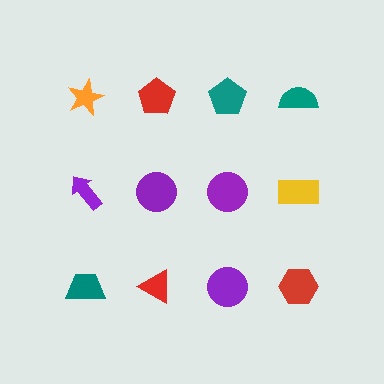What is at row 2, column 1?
A purple arrow.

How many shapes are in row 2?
4 shapes.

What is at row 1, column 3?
A teal pentagon.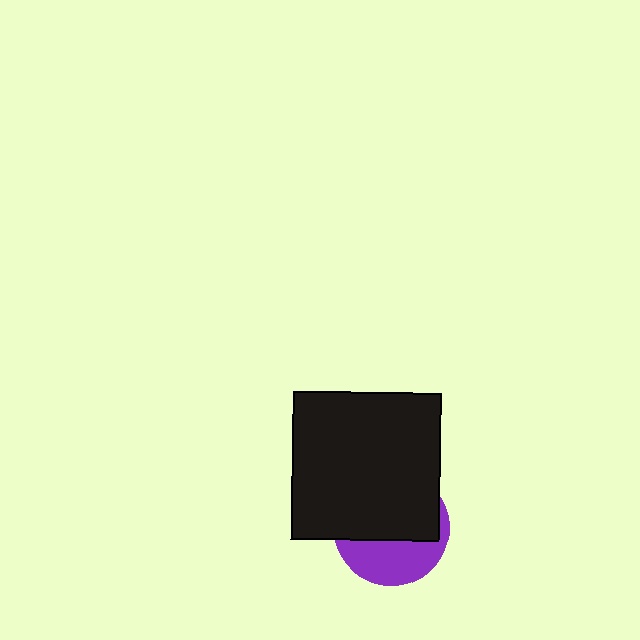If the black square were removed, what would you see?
You would see the complete purple circle.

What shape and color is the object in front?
The object in front is a black square.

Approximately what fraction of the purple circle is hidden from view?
Roughly 61% of the purple circle is hidden behind the black square.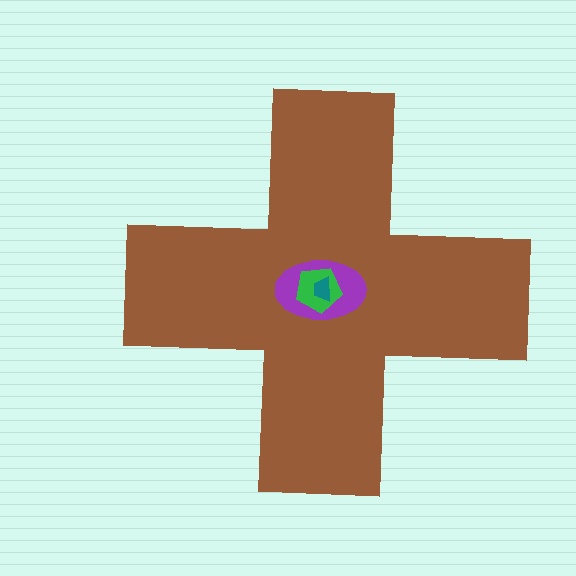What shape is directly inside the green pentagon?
The teal trapezoid.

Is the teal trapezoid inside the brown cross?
Yes.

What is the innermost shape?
The teal trapezoid.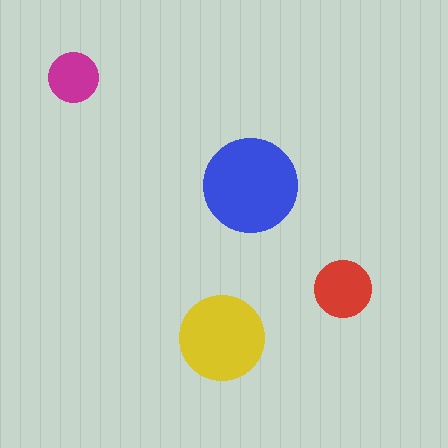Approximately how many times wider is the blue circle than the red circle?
About 1.5 times wider.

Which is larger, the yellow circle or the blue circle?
The blue one.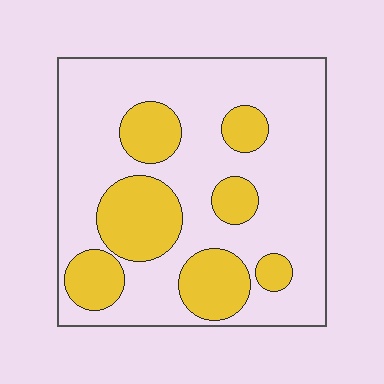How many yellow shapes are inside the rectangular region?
7.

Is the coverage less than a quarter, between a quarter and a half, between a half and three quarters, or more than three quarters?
Between a quarter and a half.